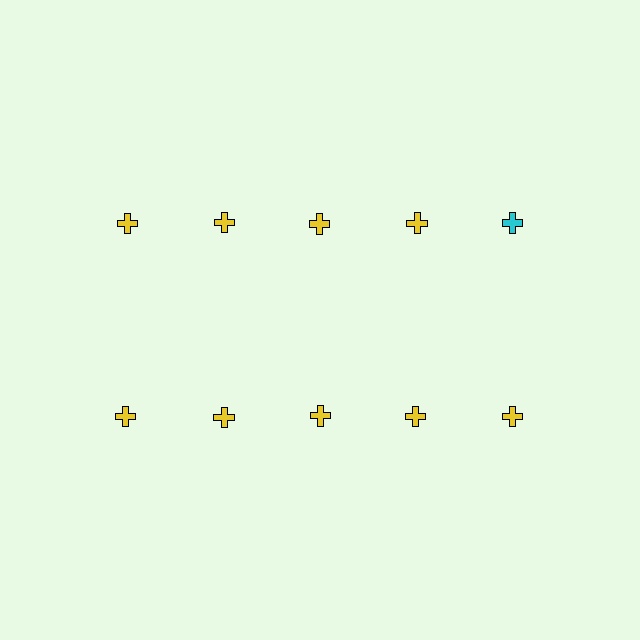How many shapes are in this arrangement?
There are 10 shapes arranged in a grid pattern.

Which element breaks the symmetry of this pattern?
The cyan cross in the top row, rightmost column breaks the symmetry. All other shapes are yellow crosses.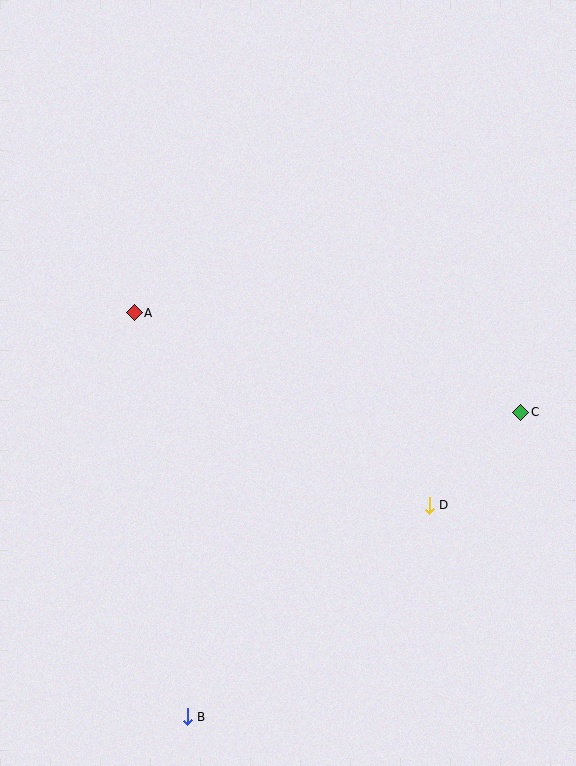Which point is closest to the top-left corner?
Point A is closest to the top-left corner.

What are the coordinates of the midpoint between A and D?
The midpoint between A and D is at (282, 409).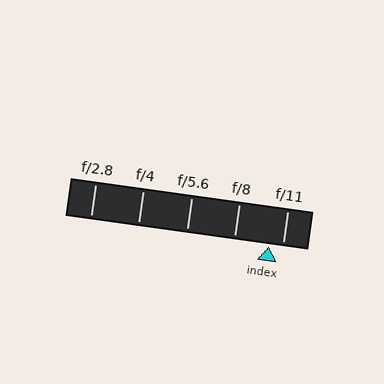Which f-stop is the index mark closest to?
The index mark is closest to f/11.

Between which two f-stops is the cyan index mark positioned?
The index mark is between f/8 and f/11.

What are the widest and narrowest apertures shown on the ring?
The widest aperture shown is f/2.8 and the narrowest is f/11.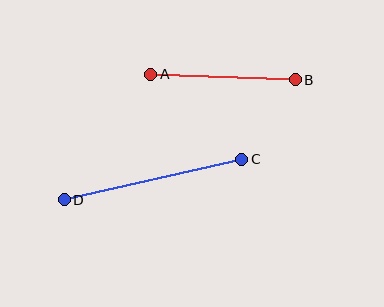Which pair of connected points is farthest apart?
Points C and D are farthest apart.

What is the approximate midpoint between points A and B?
The midpoint is at approximately (223, 77) pixels.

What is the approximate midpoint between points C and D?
The midpoint is at approximately (153, 179) pixels.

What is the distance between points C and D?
The distance is approximately 182 pixels.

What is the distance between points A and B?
The distance is approximately 144 pixels.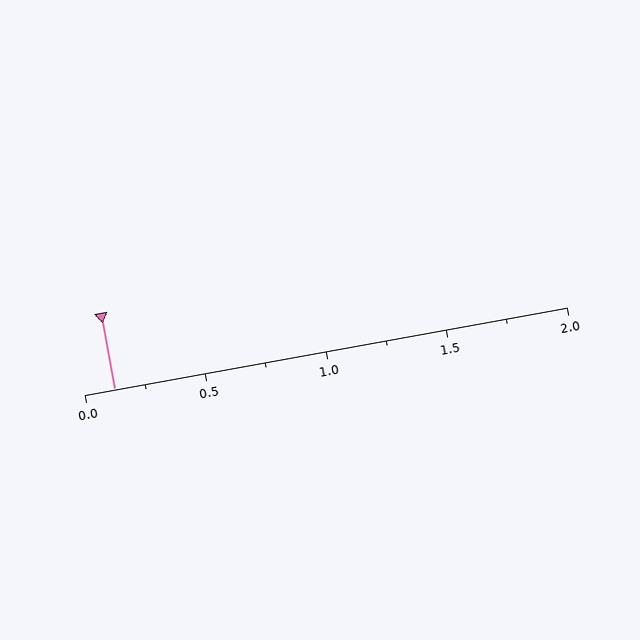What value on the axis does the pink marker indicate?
The marker indicates approximately 0.12.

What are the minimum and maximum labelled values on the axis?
The axis runs from 0.0 to 2.0.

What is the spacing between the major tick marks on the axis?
The major ticks are spaced 0.5 apart.